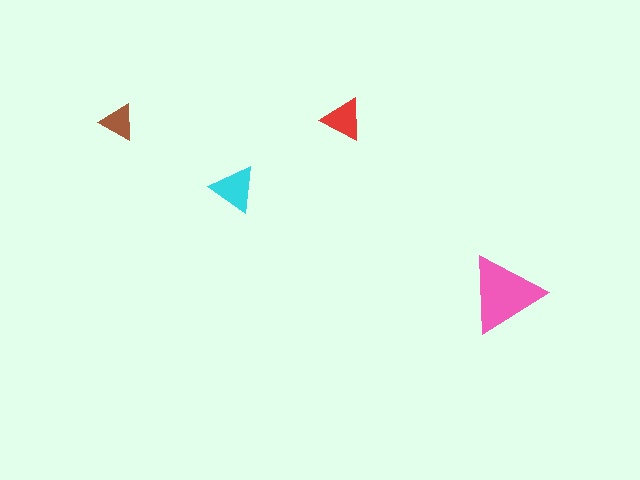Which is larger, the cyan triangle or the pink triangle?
The pink one.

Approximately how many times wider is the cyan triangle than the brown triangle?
About 1.5 times wider.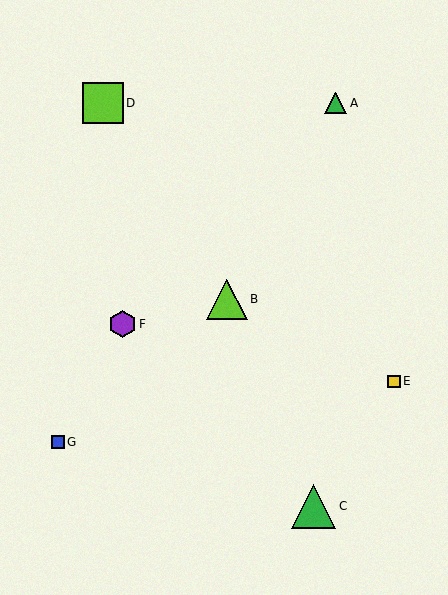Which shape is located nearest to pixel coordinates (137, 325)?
The purple hexagon (labeled F) at (123, 324) is nearest to that location.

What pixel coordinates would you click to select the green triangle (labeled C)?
Click at (314, 506) to select the green triangle C.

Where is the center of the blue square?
The center of the blue square is at (58, 442).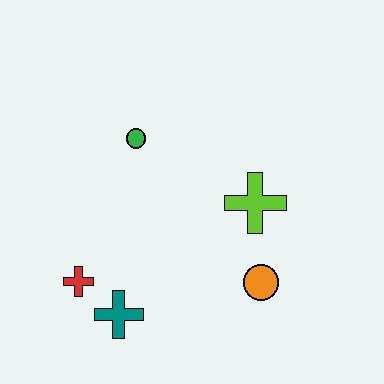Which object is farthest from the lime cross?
The red cross is farthest from the lime cross.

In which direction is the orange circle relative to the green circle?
The orange circle is below the green circle.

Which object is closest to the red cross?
The teal cross is closest to the red cross.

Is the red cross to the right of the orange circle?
No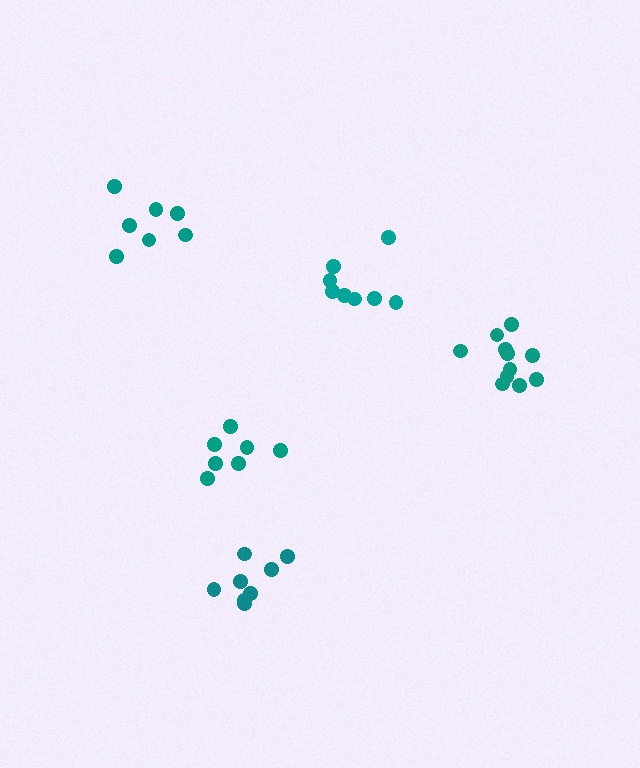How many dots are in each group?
Group 1: 8 dots, Group 2: 7 dots, Group 3: 11 dots, Group 4: 8 dots, Group 5: 7 dots (41 total).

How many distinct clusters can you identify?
There are 5 distinct clusters.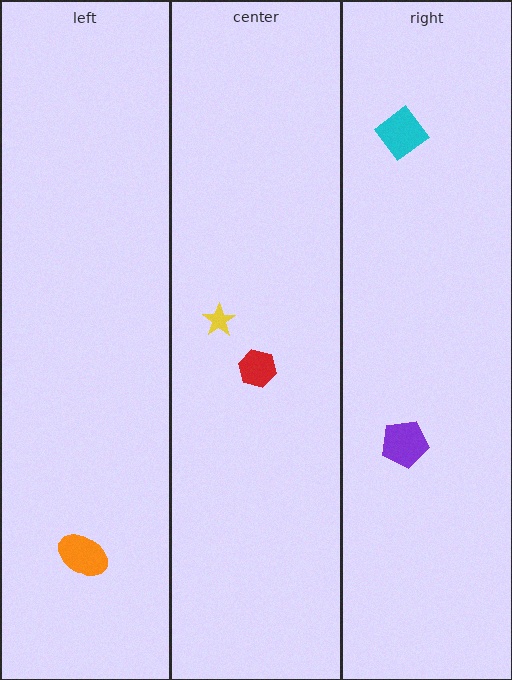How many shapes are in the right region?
2.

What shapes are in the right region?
The purple pentagon, the cyan diamond.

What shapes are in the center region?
The red hexagon, the yellow star.